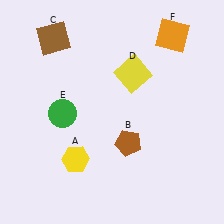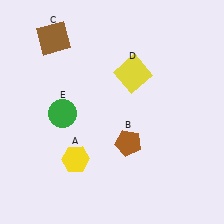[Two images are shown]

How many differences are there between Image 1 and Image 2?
There is 1 difference between the two images.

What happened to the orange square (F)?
The orange square (F) was removed in Image 2. It was in the top-right area of Image 1.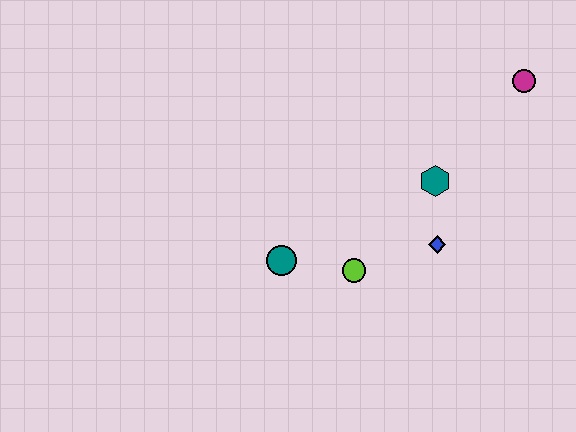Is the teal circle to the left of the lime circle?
Yes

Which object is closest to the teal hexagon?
The blue diamond is closest to the teal hexagon.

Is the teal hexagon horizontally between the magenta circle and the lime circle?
Yes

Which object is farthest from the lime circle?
The magenta circle is farthest from the lime circle.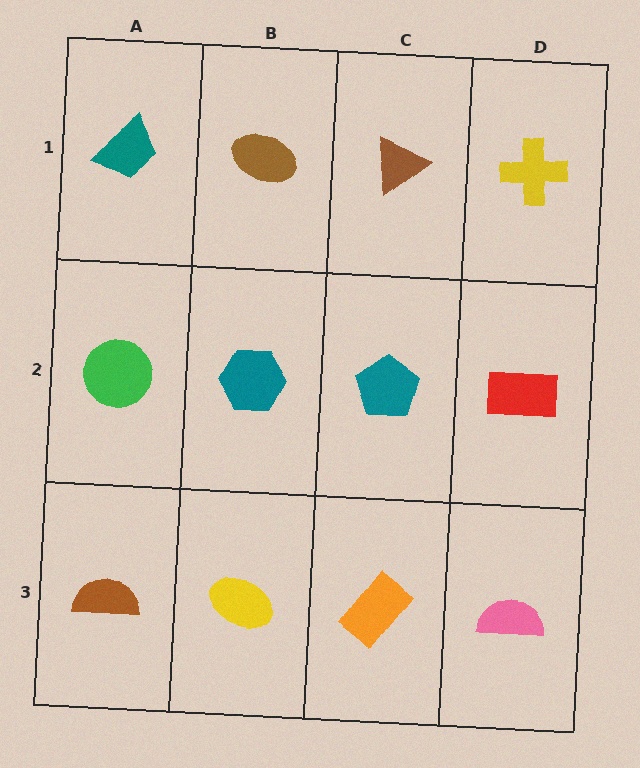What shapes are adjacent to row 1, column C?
A teal pentagon (row 2, column C), a brown ellipse (row 1, column B), a yellow cross (row 1, column D).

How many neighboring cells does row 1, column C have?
3.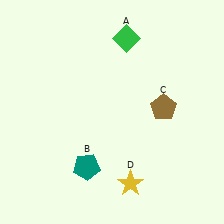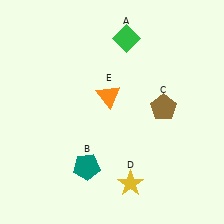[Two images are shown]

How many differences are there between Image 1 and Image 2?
There is 1 difference between the two images.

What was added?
An orange triangle (E) was added in Image 2.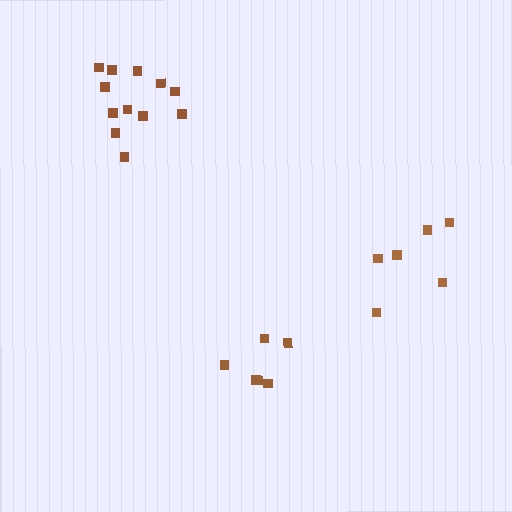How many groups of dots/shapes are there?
There are 3 groups.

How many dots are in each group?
Group 1: 6 dots, Group 2: 12 dots, Group 3: 6 dots (24 total).